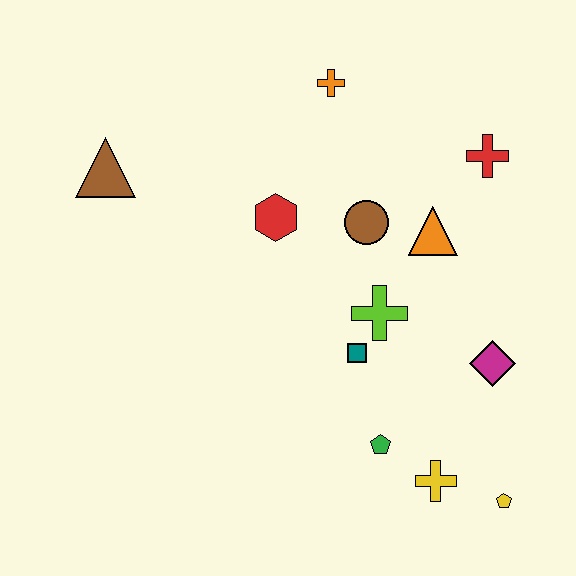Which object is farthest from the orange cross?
The yellow pentagon is farthest from the orange cross.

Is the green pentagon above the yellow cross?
Yes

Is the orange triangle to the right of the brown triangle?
Yes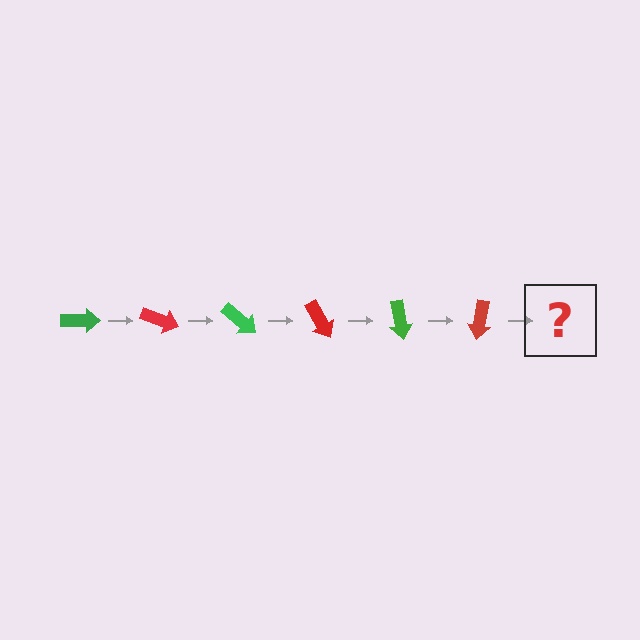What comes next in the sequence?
The next element should be a green arrow, rotated 120 degrees from the start.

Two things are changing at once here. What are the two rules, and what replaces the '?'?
The two rules are that it rotates 20 degrees each step and the color cycles through green and red. The '?' should be a green arrow, rotated 120 degrees from the start.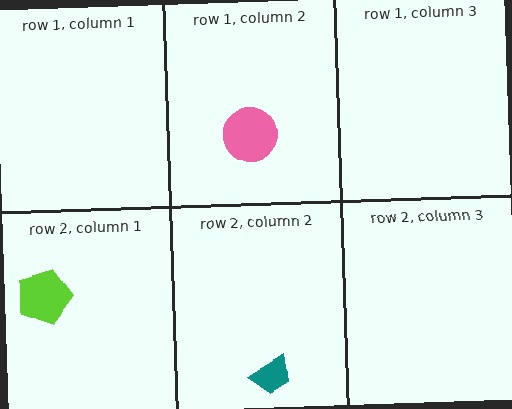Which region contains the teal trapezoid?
The row 2, column 2 region.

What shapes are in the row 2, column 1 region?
The lime pentagon.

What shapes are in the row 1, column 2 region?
The pink circle.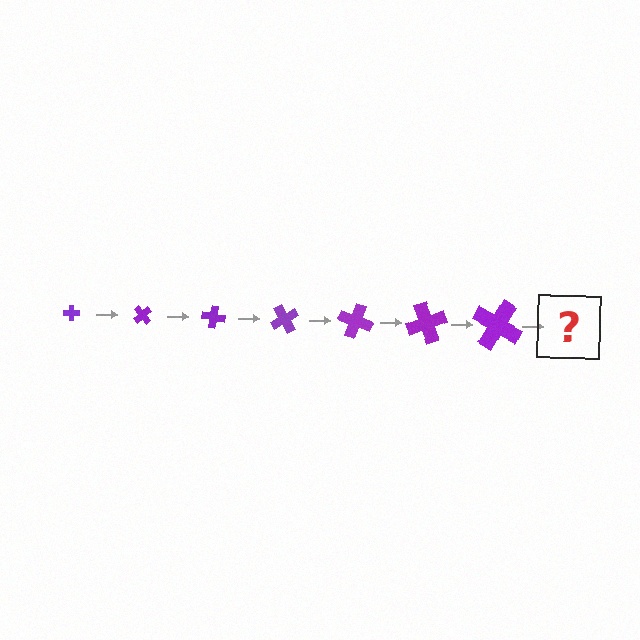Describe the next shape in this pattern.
It should be a cross, larger than the previous one and rotated 350 degrees from the start.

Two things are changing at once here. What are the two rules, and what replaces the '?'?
The two rules are that the cross grows larger each step and it rotates 50 degrees each step. The '?' should be a cross, larger than the previous one and rotated 350 degrees from the start.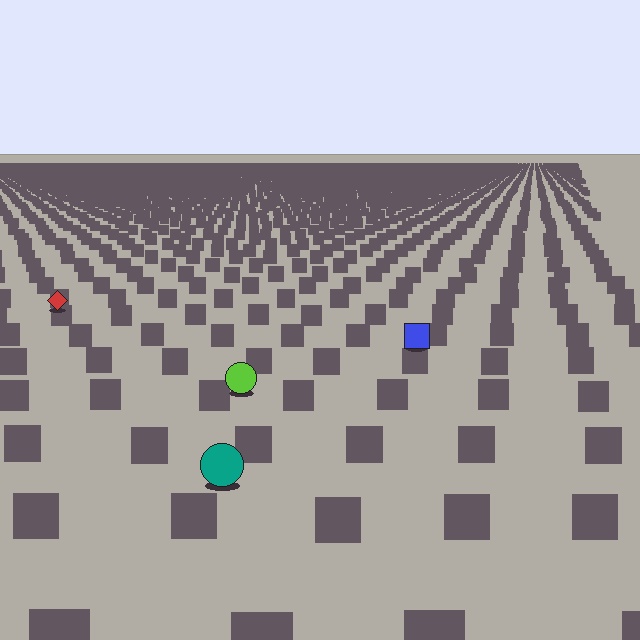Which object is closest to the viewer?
The teal circle is closest. The texture marks near it are larger and more spread out.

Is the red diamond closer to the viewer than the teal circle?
No. The teal circle is closer — you can tell from the texture gradient: the ground texture is coarser near it.